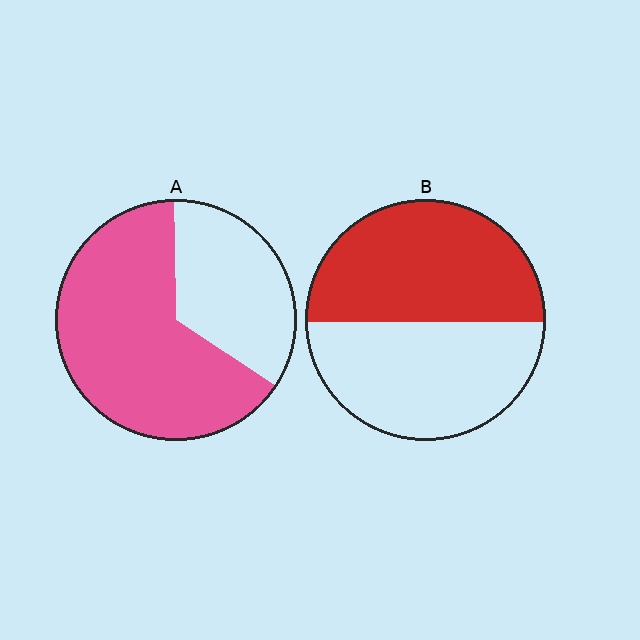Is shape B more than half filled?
Roughly half.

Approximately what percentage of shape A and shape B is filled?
A is approximately 65% and B is approximately 50%.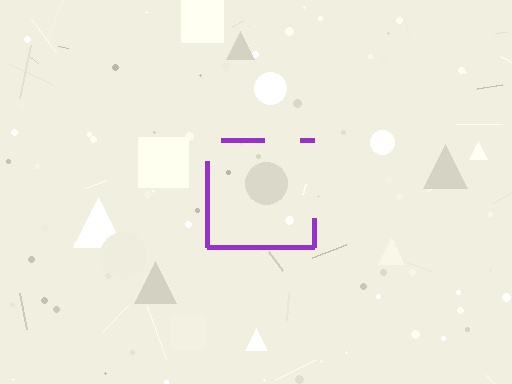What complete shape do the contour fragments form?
The contour fragments form a square.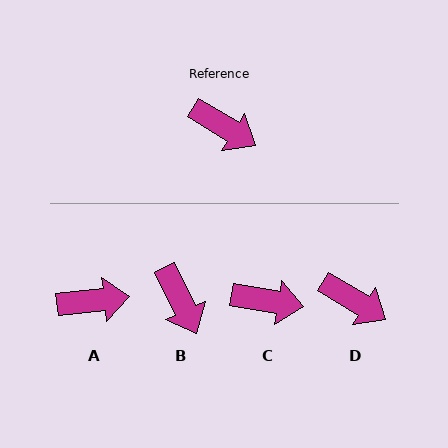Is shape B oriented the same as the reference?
No, it is off by about 33 degrees.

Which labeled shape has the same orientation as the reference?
D.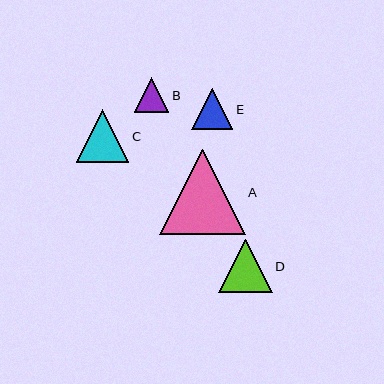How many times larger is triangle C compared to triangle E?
Triangle C is approximately 1.3 times the size of triangle E.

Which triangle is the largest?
Triangle A is the largest with a size of approximately 85 pixels.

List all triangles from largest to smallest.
From largest to smallest: A, D, C, E, B.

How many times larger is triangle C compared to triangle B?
Triangle C is approximately 1.5 times the size of triangle B.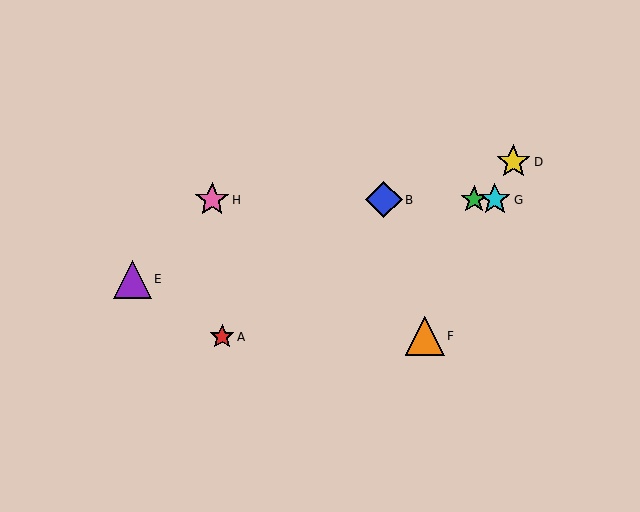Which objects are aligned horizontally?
Objects B, C, G, H are aligned horizontally.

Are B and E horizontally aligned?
No, B is at y≈200 and E is at y≈279.